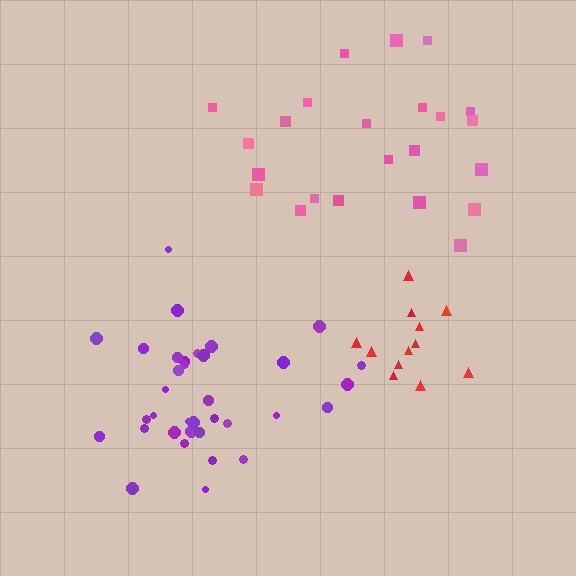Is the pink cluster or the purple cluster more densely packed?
Purple.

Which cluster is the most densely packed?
Purple.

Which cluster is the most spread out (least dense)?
Pink.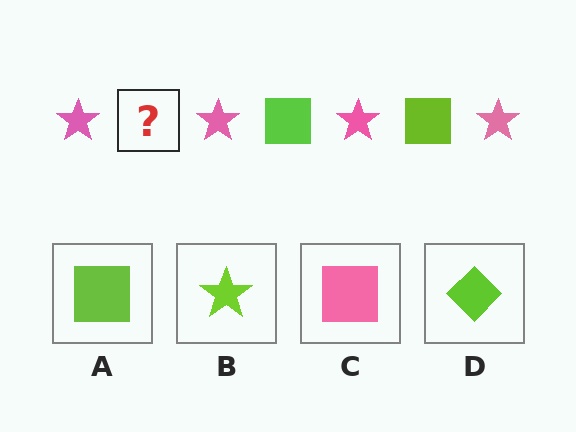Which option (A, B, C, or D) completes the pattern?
A.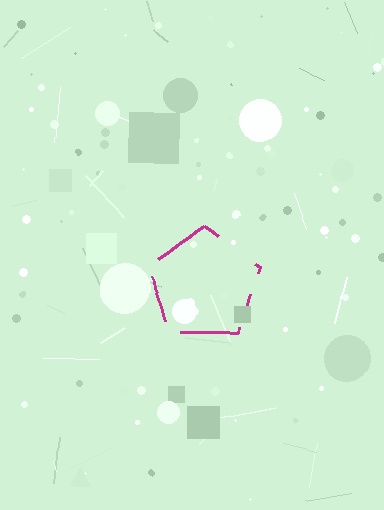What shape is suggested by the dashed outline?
The dashed outline suggests a pentagon.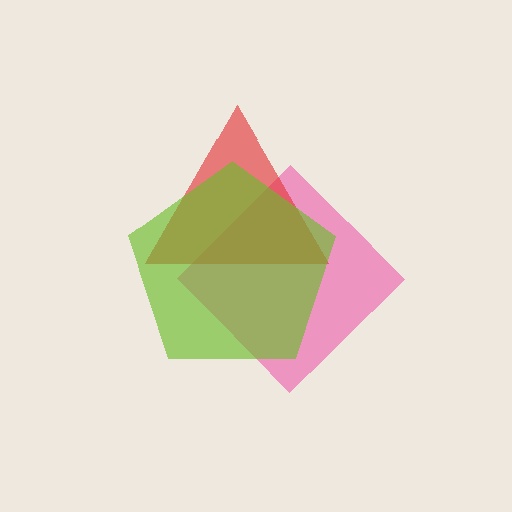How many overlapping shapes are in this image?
There are 3 overlapping shapes in the image.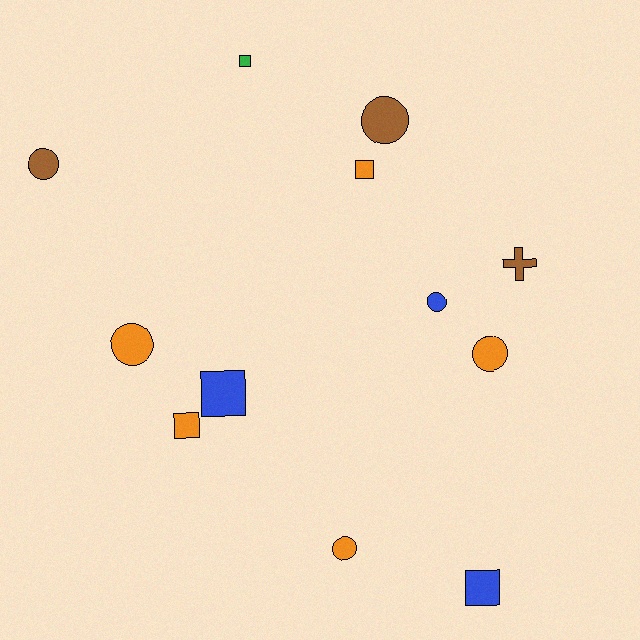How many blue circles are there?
There is 1 blue circle.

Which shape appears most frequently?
Circle, with 6 objects.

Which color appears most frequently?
Orange, with 5 objects.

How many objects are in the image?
There are 12 objects.